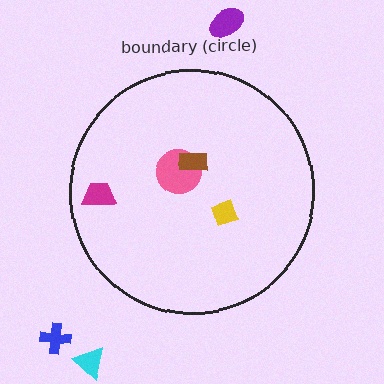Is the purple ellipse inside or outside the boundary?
Outside.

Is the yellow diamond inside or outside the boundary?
Inside.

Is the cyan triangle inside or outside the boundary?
Outside.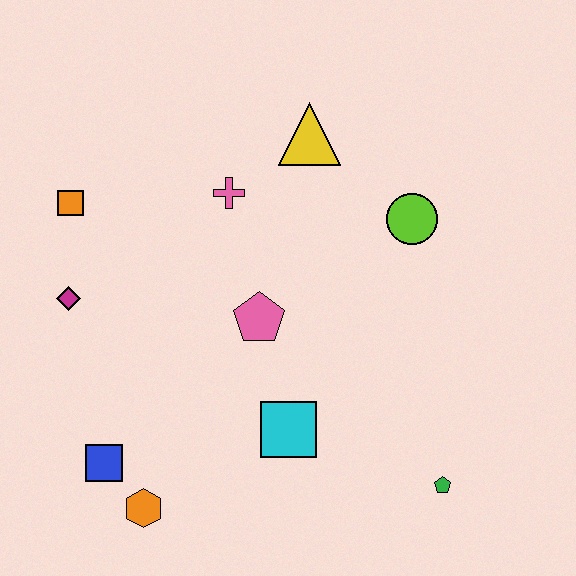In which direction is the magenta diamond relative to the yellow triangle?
The magenta diamond is to the left of the yellow triangle.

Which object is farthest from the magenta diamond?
The green pentagon is farthest from the magenta diamond.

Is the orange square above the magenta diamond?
Yes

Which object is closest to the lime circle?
The yellow triangle is closest to the lime circle.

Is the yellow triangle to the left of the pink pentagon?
No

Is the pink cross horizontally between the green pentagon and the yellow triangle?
No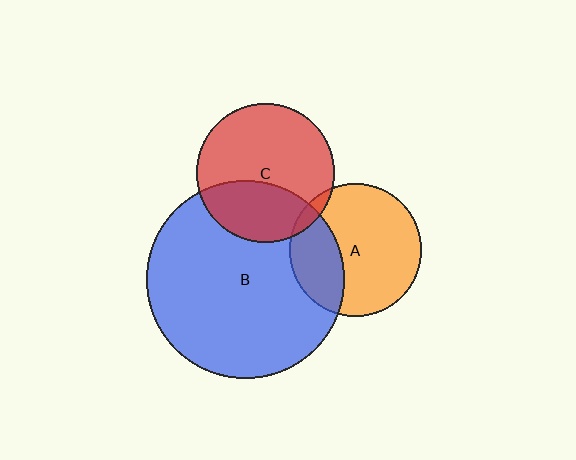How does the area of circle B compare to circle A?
Approximately 2.2 times.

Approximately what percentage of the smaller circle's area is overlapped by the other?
Approximately 5%.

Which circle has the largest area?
Circle B (blue).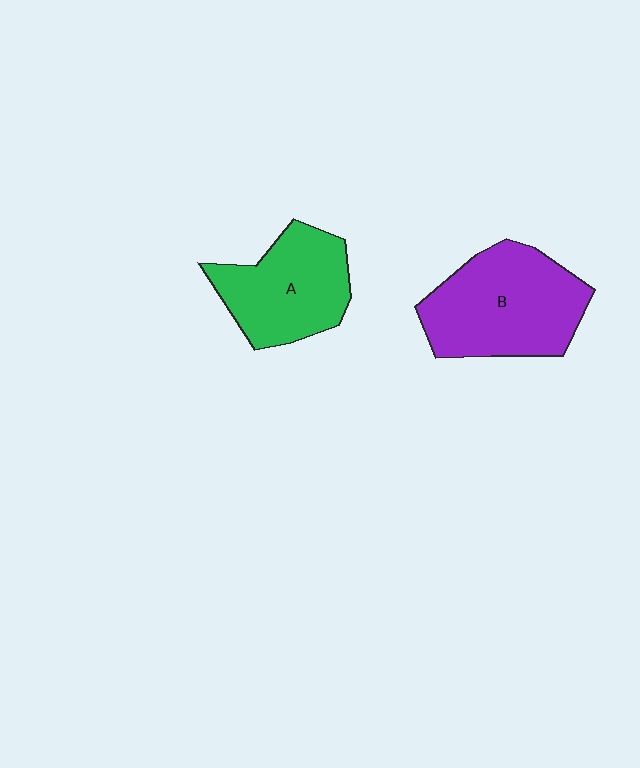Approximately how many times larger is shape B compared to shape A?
Approximately 1.3 times.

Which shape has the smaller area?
Shape A (green).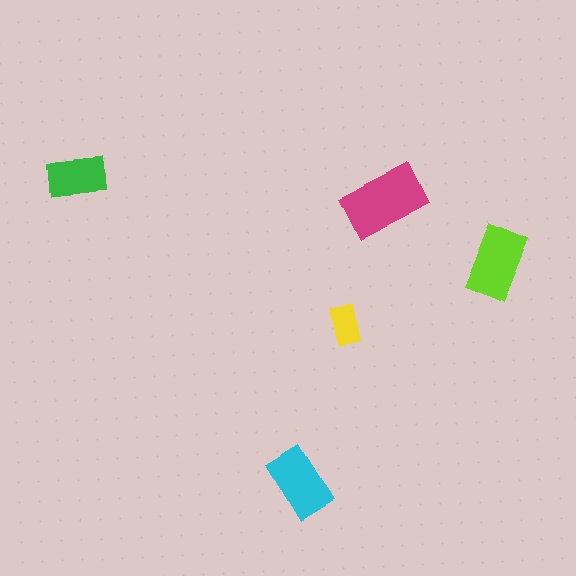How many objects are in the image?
There are 5 objects in the image.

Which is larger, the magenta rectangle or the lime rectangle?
The magenta one.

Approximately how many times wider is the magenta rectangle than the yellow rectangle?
About 2 times wider.